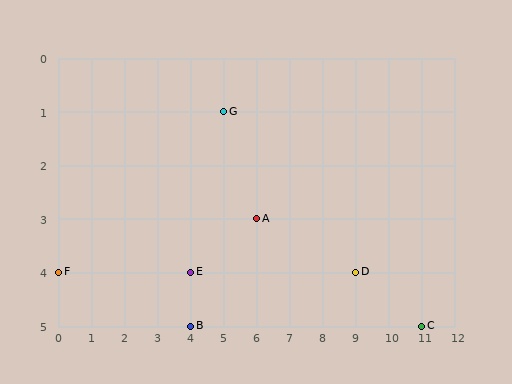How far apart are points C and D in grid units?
Points C and D are 2 columns and 1 row apart (about 2.2 grid units diagonally).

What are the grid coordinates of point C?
Point C is at grid coordinates (11, 5).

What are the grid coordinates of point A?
Point A is at grid coordinates (6, 3).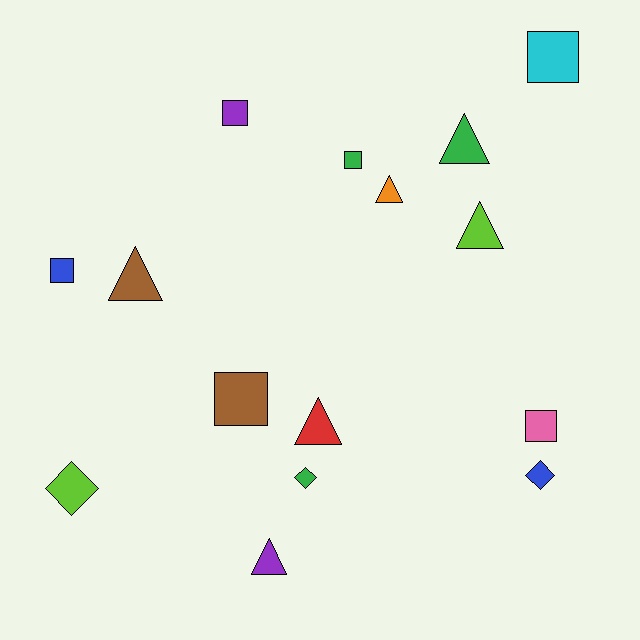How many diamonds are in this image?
There are 3 diamonds.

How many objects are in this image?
There are 15 objects.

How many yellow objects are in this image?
There are no yellow objects.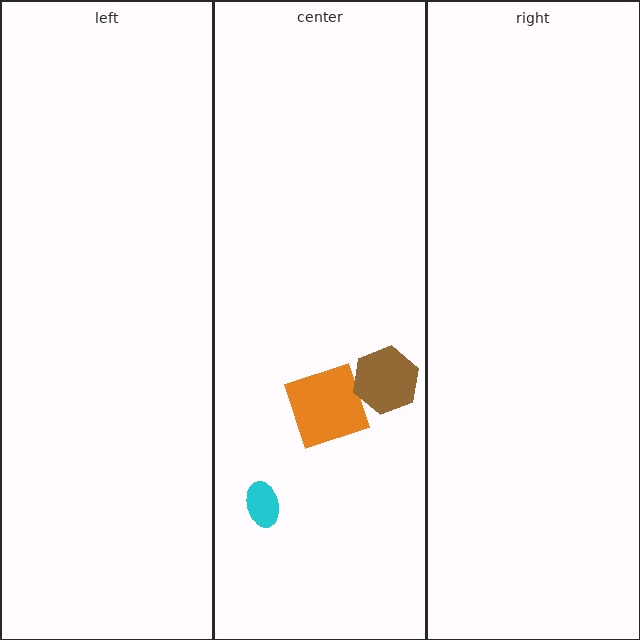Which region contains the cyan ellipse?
The center region.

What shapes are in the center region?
The orange square, the cyan ellipse, the brown hexagon.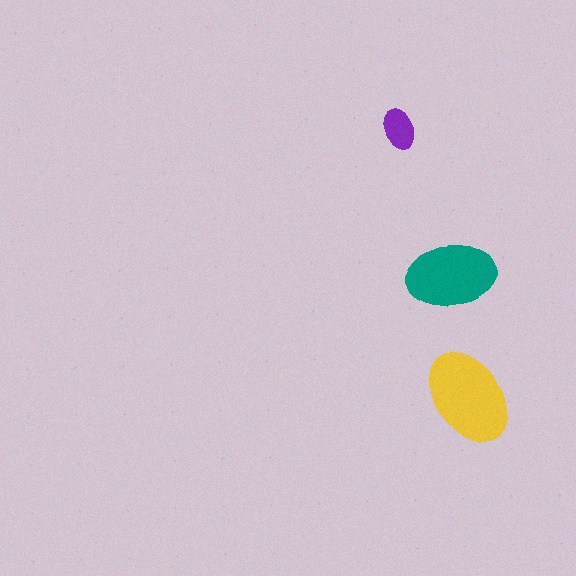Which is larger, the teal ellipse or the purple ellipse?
The teal one.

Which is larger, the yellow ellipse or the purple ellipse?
The yellow one.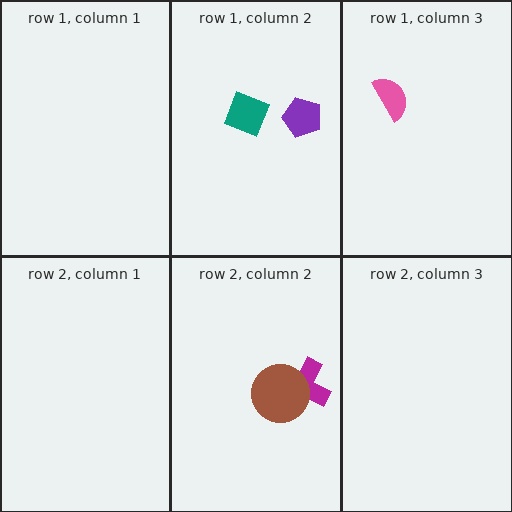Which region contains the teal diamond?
The row 1, column 2 region.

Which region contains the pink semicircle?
The row 1, column 3 region.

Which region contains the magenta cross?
The row 2, column 2 region.